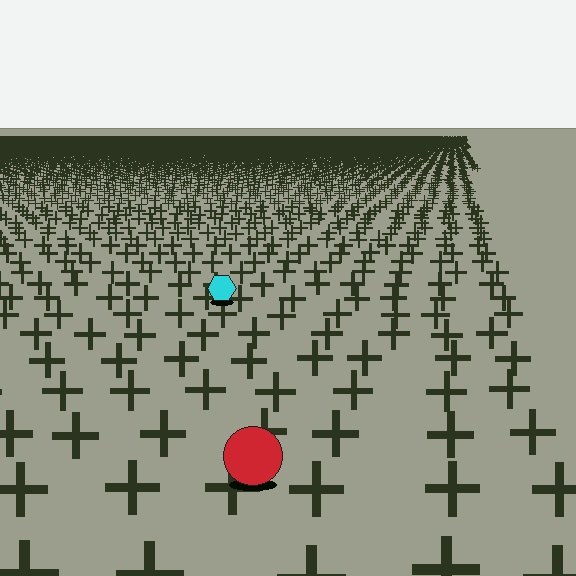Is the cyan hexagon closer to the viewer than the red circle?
No. The red circle is closer — you can tell from the texture gradient: the ground texture is coarser near it.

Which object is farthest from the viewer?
The cyan hexagon is farthest from the viewer. It appears smaller and the ground texture around it is denser.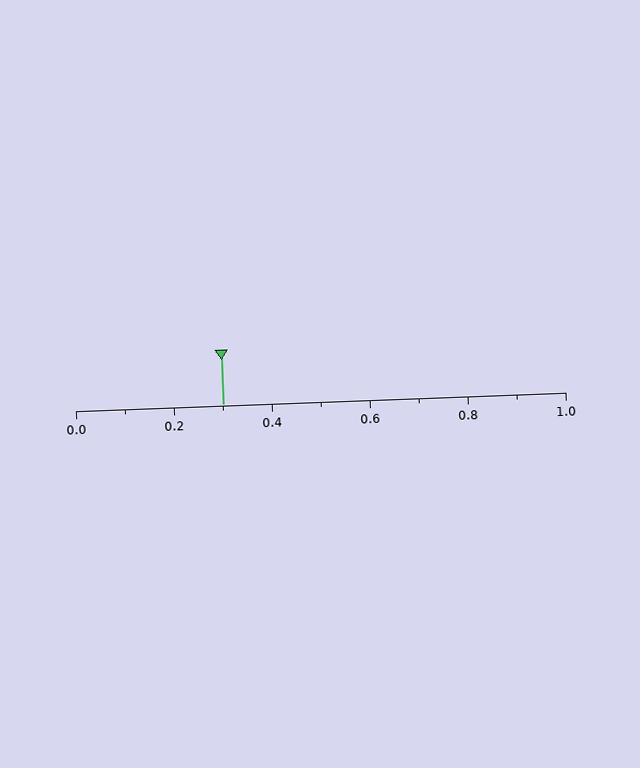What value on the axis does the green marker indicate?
The marker indicates approximately 0.3.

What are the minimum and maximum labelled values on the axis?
The axis runs from 0.0 to 1.0.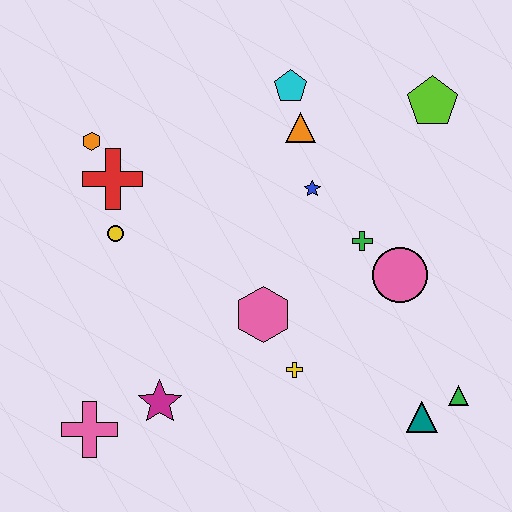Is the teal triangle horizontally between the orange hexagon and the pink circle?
No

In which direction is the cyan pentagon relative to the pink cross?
The cyan pentagon is above the pink cross.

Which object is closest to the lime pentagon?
The orange triangle is closest to the lime pentagon.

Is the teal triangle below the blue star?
Yes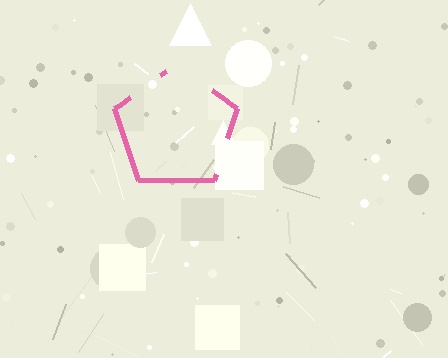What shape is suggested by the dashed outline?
The dashed outline suggests a pentagon.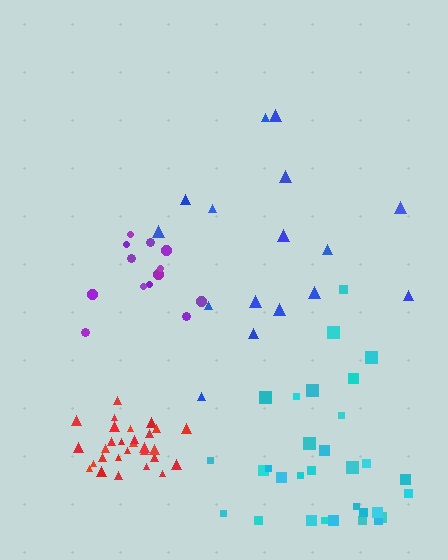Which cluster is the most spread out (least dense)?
Blue.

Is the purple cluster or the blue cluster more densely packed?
Purple.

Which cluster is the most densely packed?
Red.